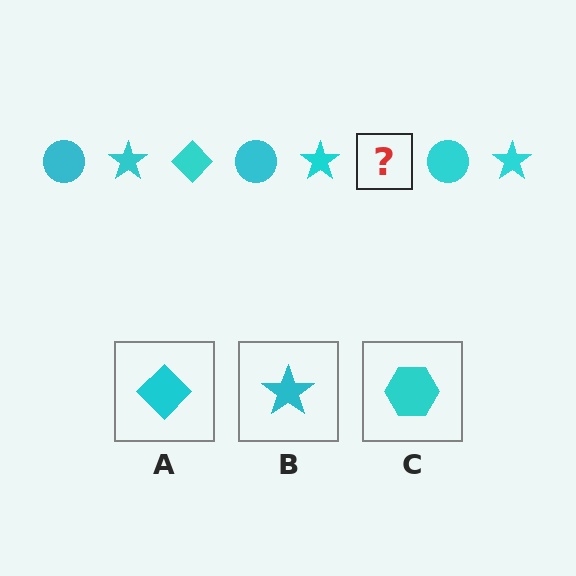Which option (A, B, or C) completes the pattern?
A.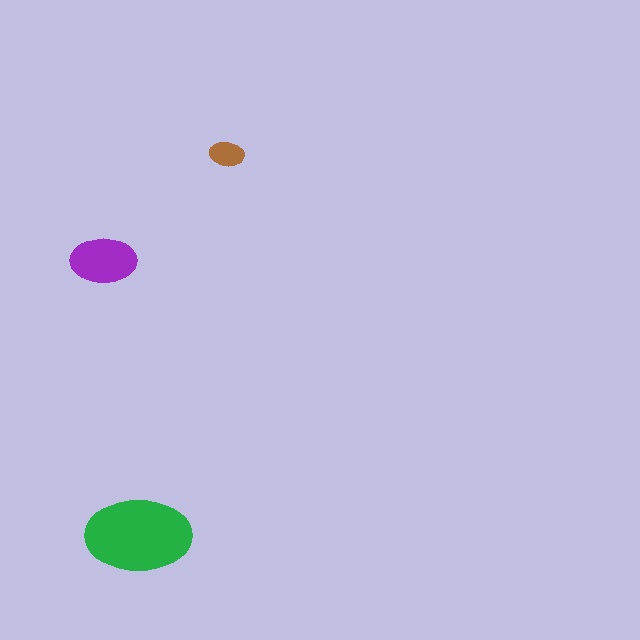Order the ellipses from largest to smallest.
the green one, the purple one, the brown one.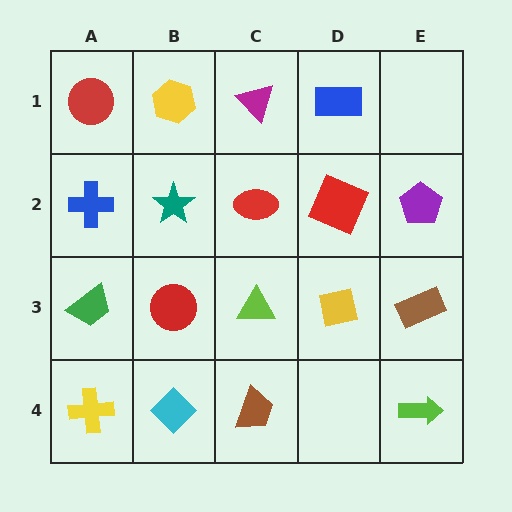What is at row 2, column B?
A teal star.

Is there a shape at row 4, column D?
No, that cell is empty.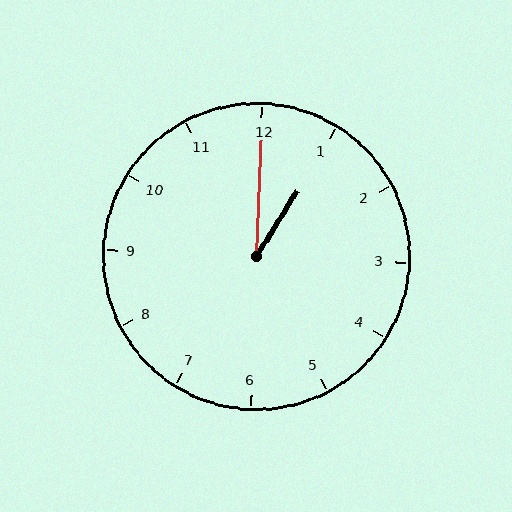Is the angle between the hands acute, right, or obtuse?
It is acute.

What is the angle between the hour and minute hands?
Approximately 30 degrees.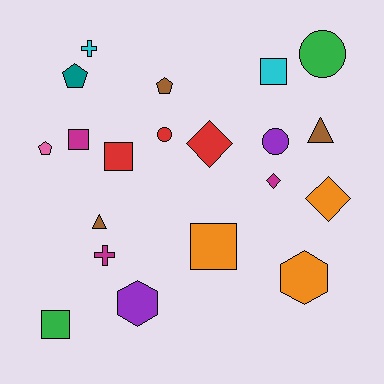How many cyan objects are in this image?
There are 2 cyan objects.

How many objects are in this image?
There are 20 objects.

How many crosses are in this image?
There are 2 crosses.